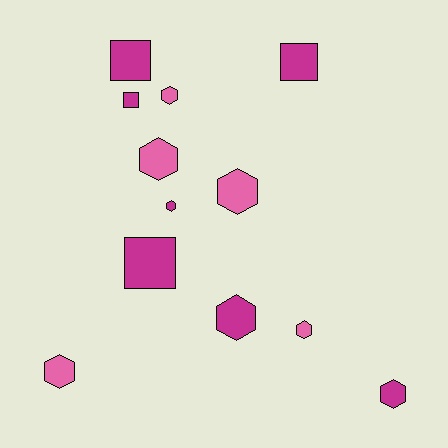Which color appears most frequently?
Magenta, with 7 objects.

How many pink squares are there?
There are no pink squares.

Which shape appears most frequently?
Hexagon, with 8 objects.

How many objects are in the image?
There are 12 objects.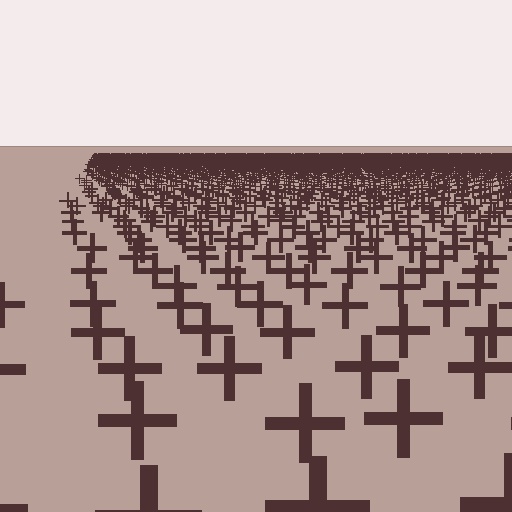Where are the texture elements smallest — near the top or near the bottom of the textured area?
Near the top.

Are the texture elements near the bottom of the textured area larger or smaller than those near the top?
Larger. Near the bottom, elements are closer to the viewer and appear at a bigger on-screen size.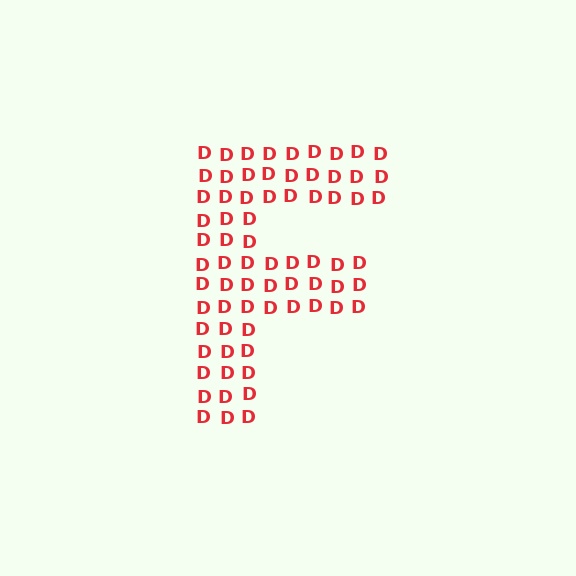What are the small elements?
The small elements are letter D's.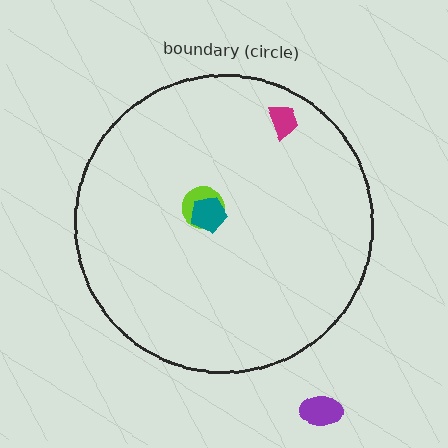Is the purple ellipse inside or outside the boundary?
Outside.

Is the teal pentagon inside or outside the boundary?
Inside.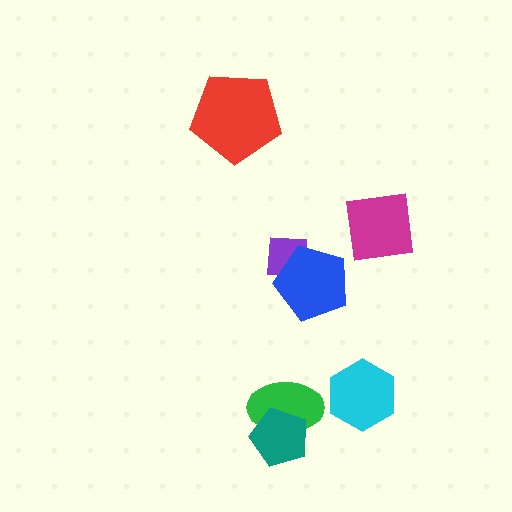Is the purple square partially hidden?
Yes, it is partially covered by another shape.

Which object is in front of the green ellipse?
The teal pentagon is in front of the green ellipse.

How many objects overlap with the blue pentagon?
1 object overlaps with the blue pentagon.